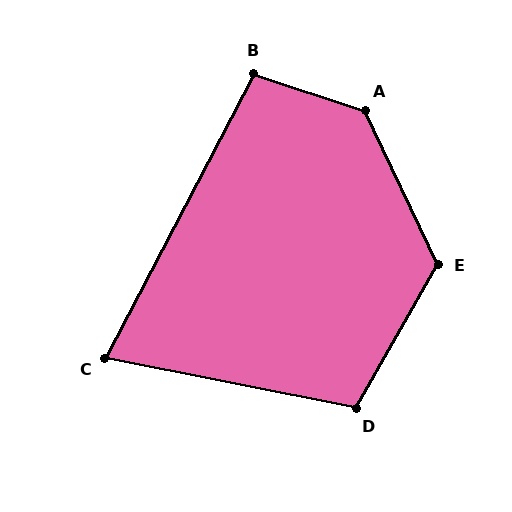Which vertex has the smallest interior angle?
C, at approximately 74 degrees.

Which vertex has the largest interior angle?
A, at approximately 133 degrees.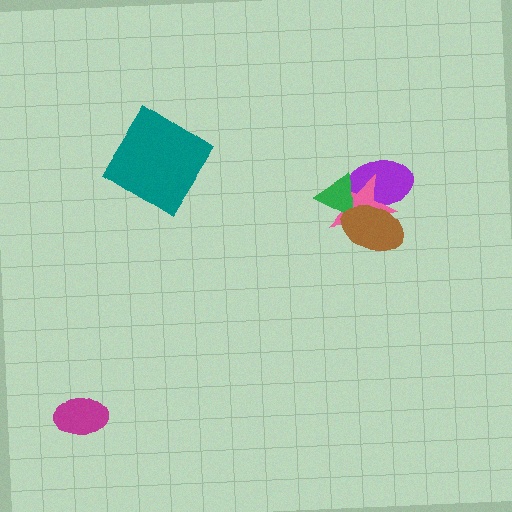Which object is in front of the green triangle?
The brown ellipse is in front of the green triangle.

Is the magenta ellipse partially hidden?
No, no other shape covers it.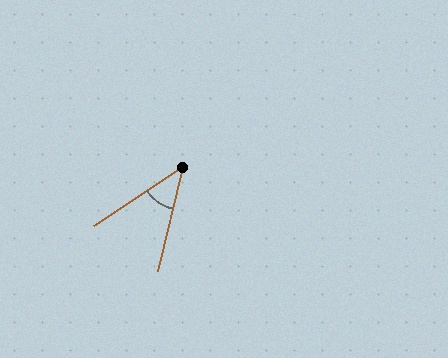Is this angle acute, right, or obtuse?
It is acute.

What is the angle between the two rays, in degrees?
Approximately 43 degrees.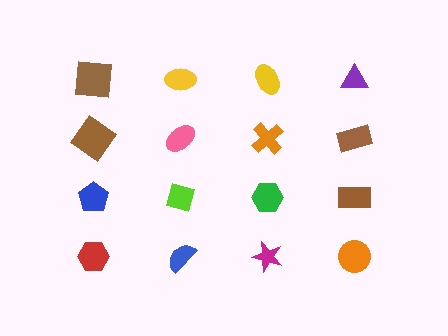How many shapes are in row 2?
4 shapes.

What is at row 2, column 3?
An orange cross.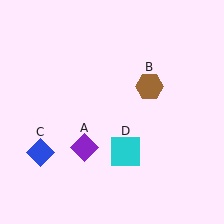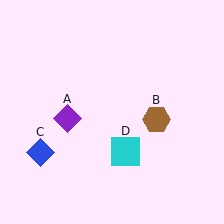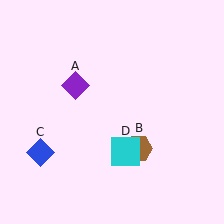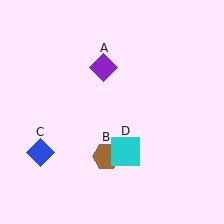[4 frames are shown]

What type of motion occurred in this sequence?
The purple diamond (object A), brown hexagon (object B) rotated clockwise around the center of the scene.